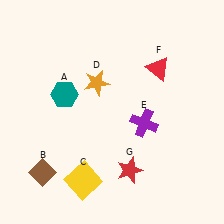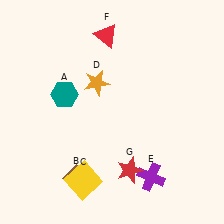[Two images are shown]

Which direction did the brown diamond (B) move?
The brown diamond (B) moved right.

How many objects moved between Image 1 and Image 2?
3 objects moved between the two images.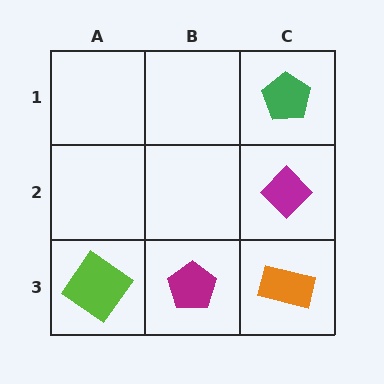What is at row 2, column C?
A magenta diamond.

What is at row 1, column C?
A green pentagon.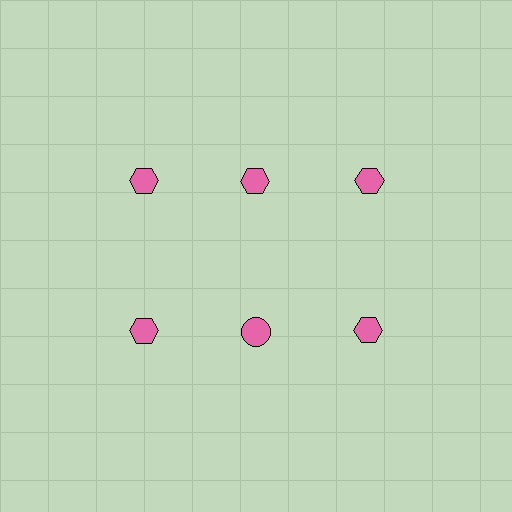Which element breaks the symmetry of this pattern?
The pink circle in the second row, second from left column breaks the symmetry. All other shapes are pink hexagons.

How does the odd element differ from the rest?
It has a different shape: circle instead of hexagon.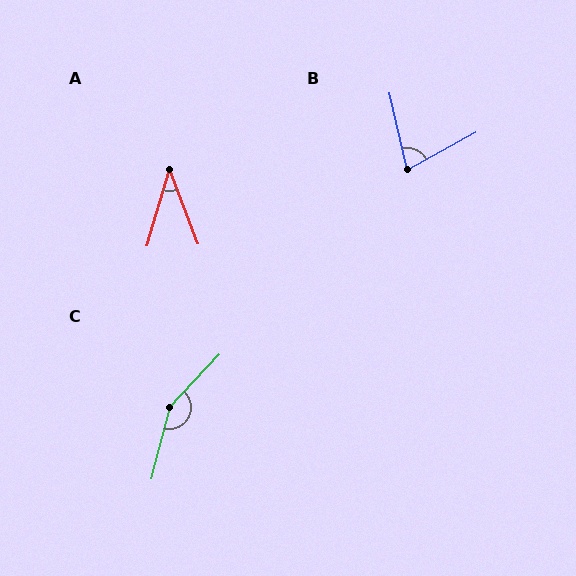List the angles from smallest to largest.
A (37°), B (74°), C (151°).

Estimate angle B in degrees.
Approximately 74 degrees.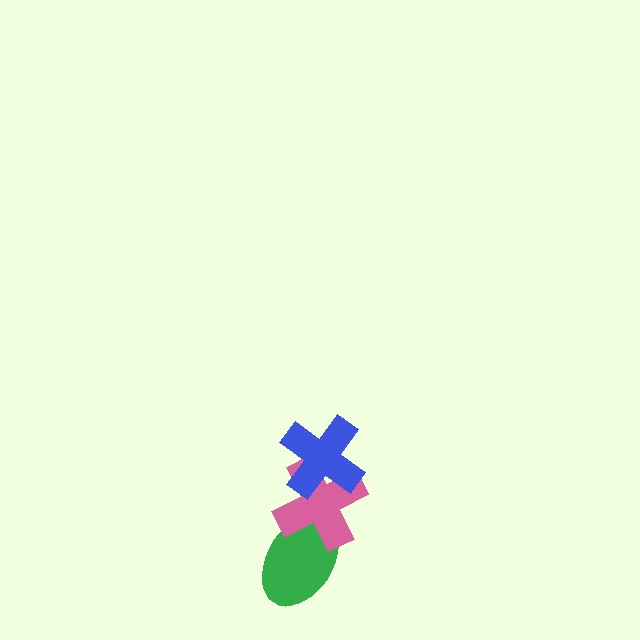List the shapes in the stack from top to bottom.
From top to bottom: the blue cross, the pink cross, the green ellipse.